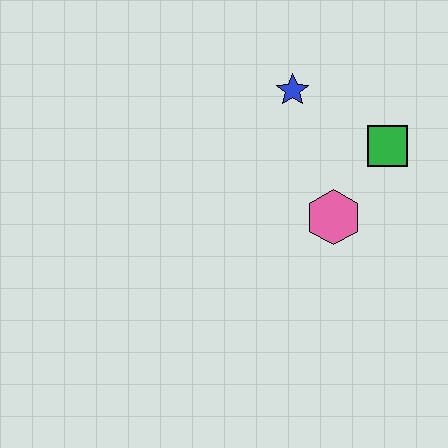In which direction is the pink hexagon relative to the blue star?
The pink hexagon is below the blue star.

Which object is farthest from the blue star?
The pink hexagon is farthest from the blue star.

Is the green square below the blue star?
Yes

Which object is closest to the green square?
The pink hexagon is closest to the green square.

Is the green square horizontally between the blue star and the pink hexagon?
No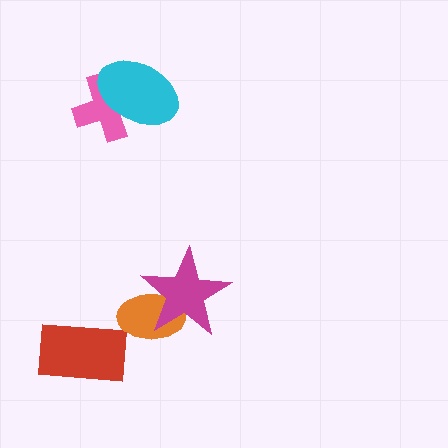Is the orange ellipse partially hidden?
Yes, it is partially covered by another shape.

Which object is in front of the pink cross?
The cyan ellipse is in front of the pink cross.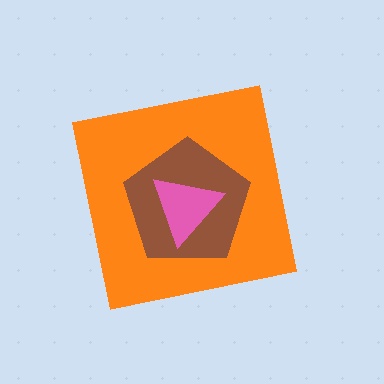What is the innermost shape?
The pink triangle.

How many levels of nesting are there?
3.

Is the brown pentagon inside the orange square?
Yes.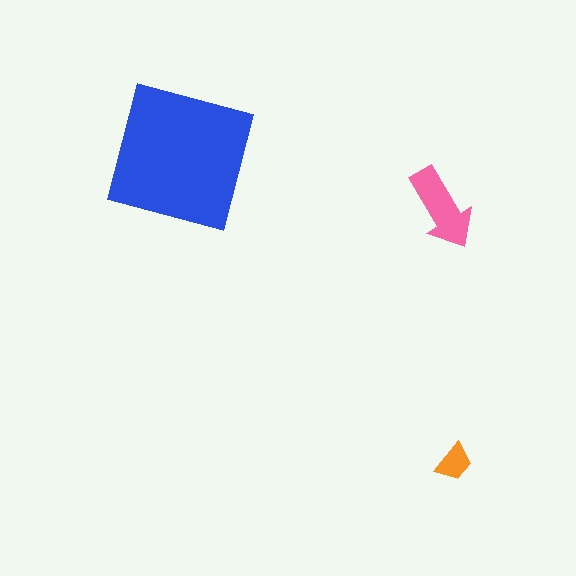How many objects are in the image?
There are 3 objects in the image.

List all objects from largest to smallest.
The blue square, the pink arrow, the orange trapezoid.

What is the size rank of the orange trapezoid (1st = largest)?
3rd.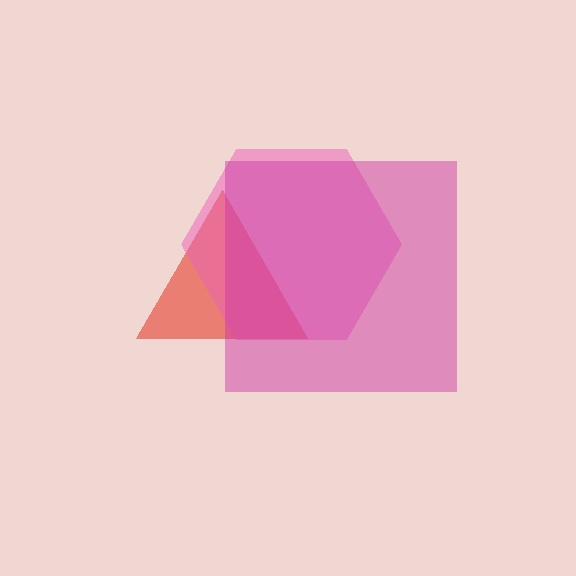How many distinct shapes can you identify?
There are 3 distinct shapes: a red triangle, a pink hexagon, a magenta square.